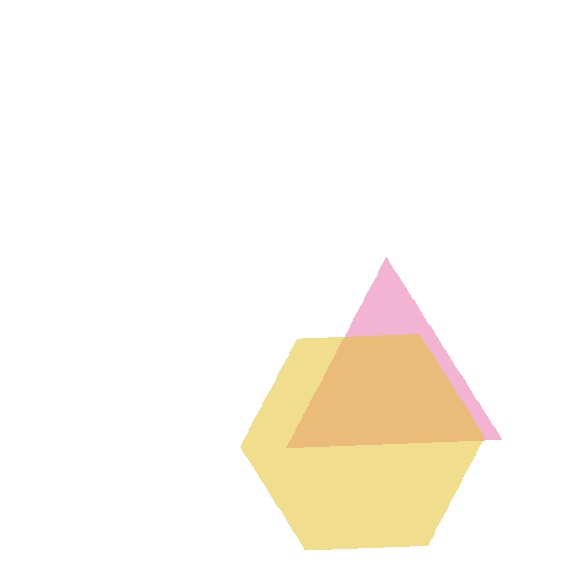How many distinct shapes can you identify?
There are 2 distinct shapes: a pink triangle, a yellow hexagon.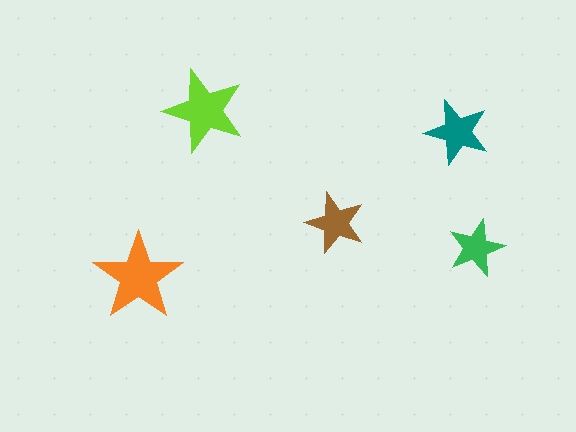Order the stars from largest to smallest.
the orange one, the lime one, the teal one, the brown one, the green one.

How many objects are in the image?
There are 5 objects in the image.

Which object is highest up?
The lime star is topmost.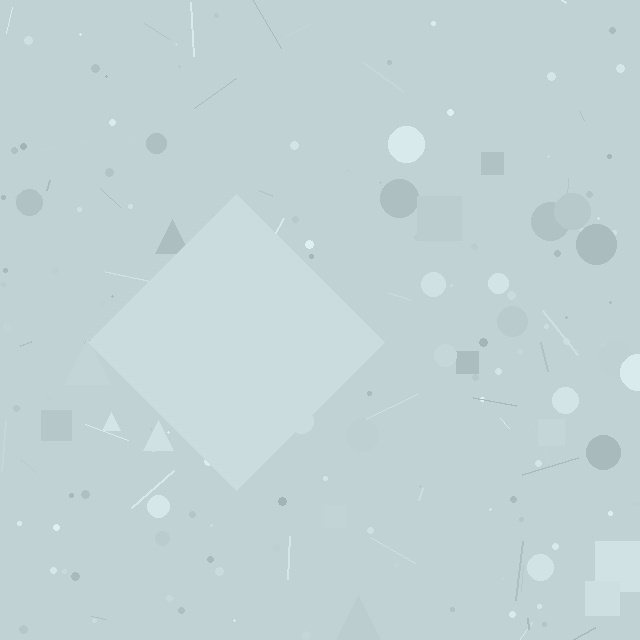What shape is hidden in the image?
A diamond is hidden in the image.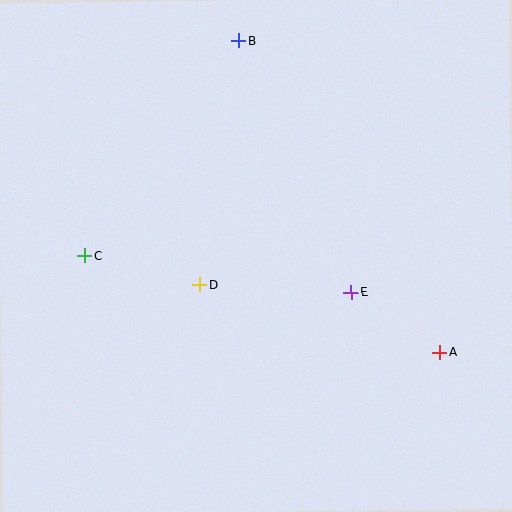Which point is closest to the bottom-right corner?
Point A is closest to the bottom-right corner.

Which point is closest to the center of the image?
Point D at (200, 285) is closest to the center.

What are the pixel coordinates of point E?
Point E is at (351, 292).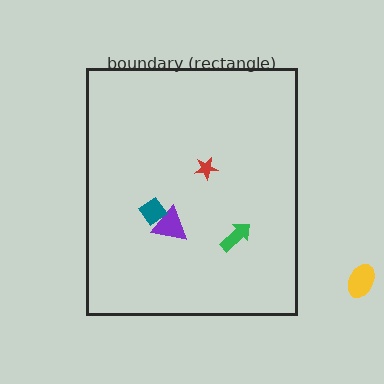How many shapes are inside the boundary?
4 inside, 1 outside.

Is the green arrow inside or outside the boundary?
Inside.